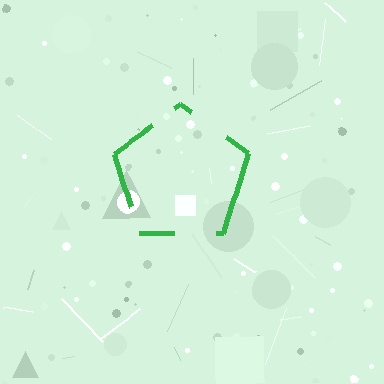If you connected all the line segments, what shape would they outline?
They would outline a pentagon.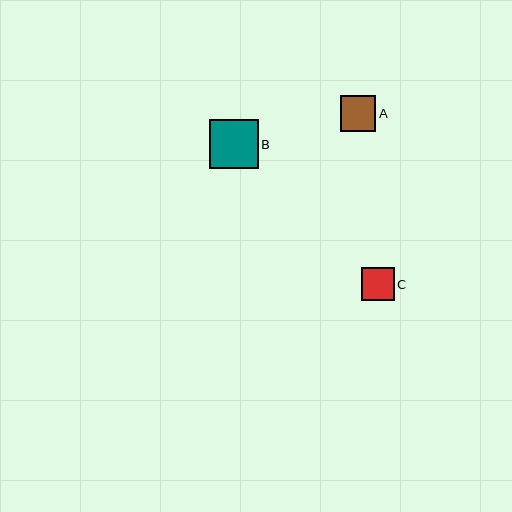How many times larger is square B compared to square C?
Square B is approximately 1.5 times the size of square C.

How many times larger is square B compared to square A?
Square B is approximately 1.4 times the size of square A.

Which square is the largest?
Square B is the largest with a size of approximately 49 pixels.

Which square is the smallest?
Square C is the smallest with a size of approximately 33 pixels.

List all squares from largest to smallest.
From largest to smallest: B, A, C.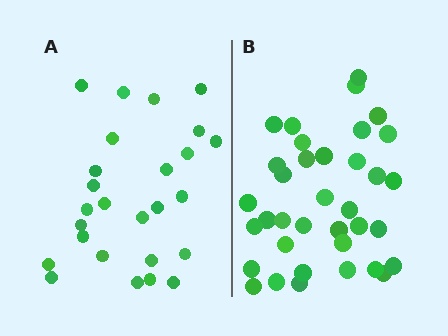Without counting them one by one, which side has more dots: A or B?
Region B (the right region) has more dots.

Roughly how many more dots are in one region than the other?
Region B has roughly 10 or so more dots than region A.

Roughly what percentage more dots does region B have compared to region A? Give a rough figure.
About 40% more.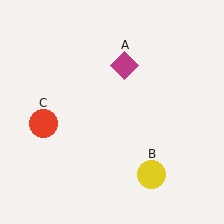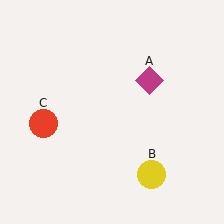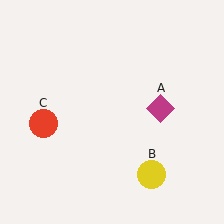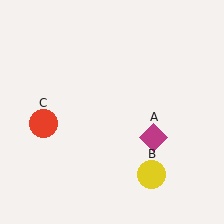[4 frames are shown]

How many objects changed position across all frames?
1 object changed position: magenta diamond (object A).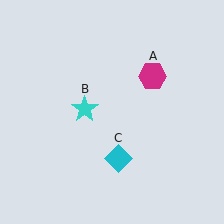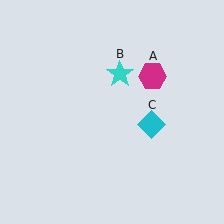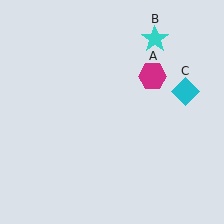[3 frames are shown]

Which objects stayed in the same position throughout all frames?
Magenta hexagon (object A) remained stationary.